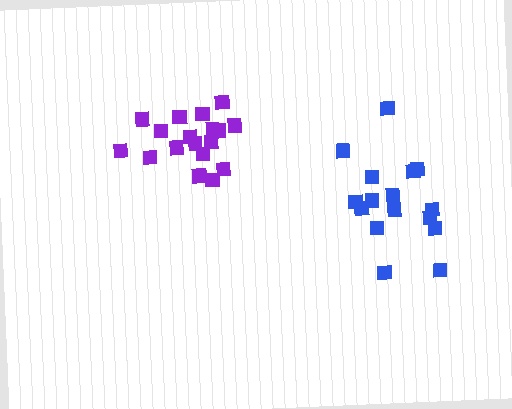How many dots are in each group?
Group 1: 16 dots, Group 2: 18 dots (34 total).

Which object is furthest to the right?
The blue cluster is rightmost.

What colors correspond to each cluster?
The clusters are colored: blue, purple.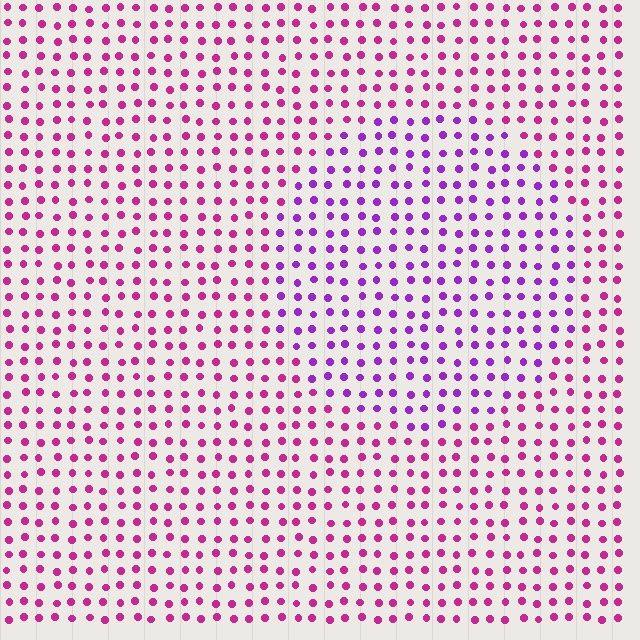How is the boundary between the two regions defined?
The boundary is defined purely by a slight shift in hue (about 37 degrees). Spacing, size, and orientation are identical on both sides.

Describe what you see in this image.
The image is filled with small magenta elements in a uniform arrangement. A circle-shaped region is visible where the elements are tinted to a slightly different hue, forming a subtle color boundary.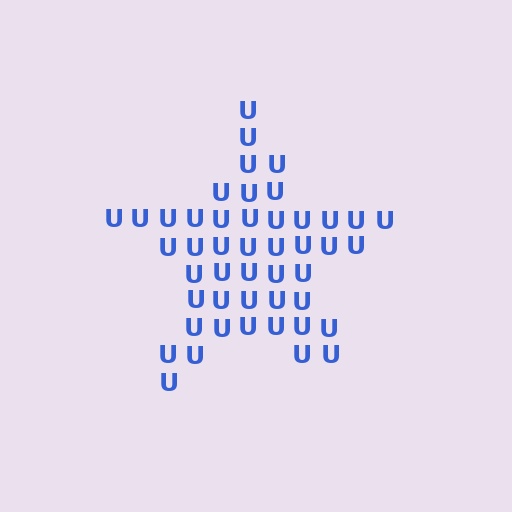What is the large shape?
The large shape is a star.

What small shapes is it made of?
It is made of small letter U's.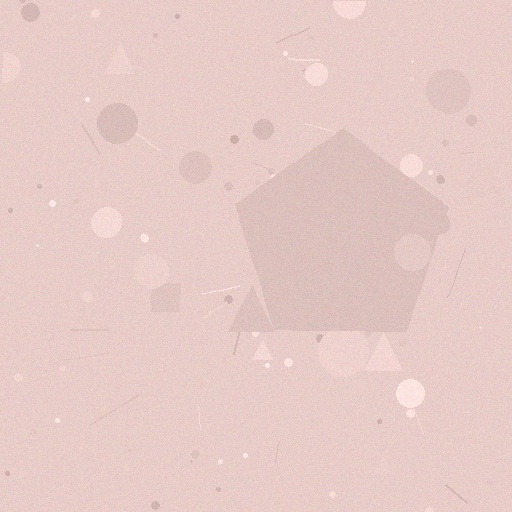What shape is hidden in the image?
A pentagon is hidden in the image.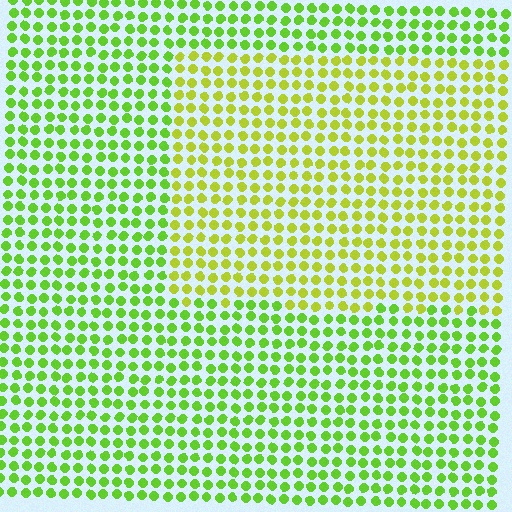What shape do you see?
I see a rectangle.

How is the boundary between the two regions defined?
The boundary is defined purely by a slight shift in hue (about 30 degrees). Spacing, size, and orientation are identical on both sides.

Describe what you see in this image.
The image is filled with small lime elements in a uniform arrangement. A rectangle-shaped region is visible where the elements are tinted to a slightly different hue, forming a subtle color boundary.